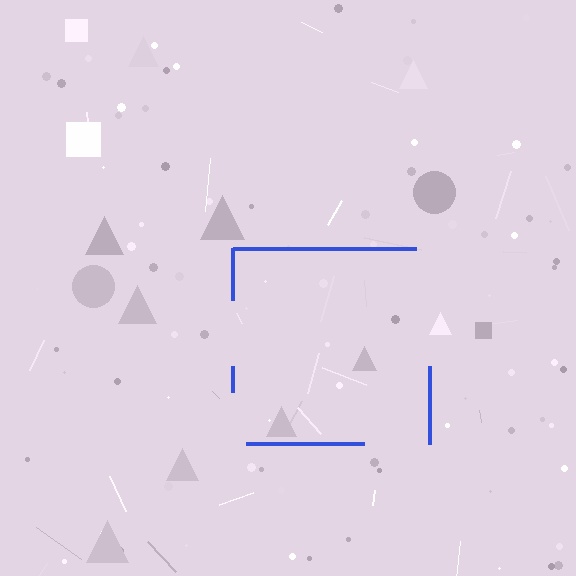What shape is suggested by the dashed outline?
The dashed outline suggests a square.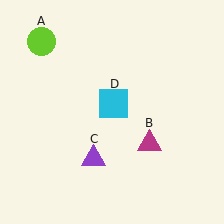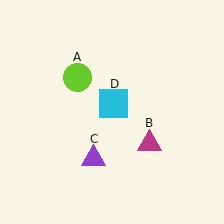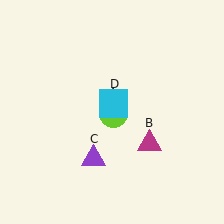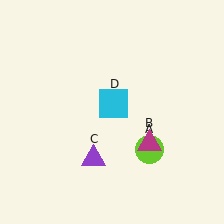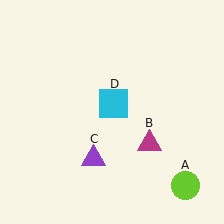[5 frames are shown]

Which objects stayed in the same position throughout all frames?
Magenta triangle (object B) and purple triangle (object C) and cyan square (object D) remained stationary.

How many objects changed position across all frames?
1 object changed position: lime circle (object A).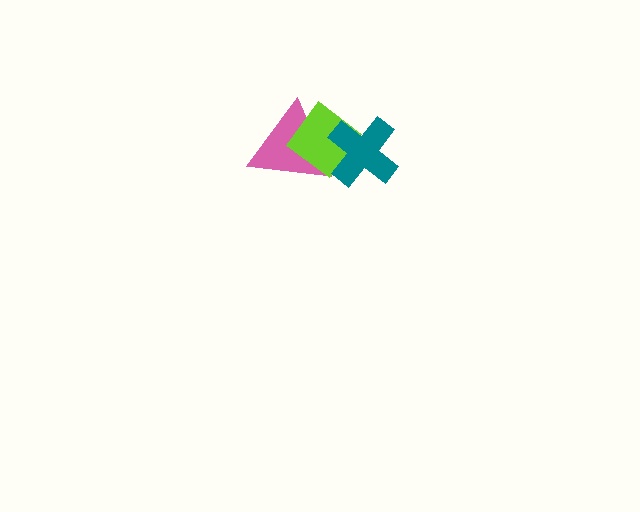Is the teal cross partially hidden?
No, no other shape covers it.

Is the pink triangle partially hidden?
Yes, it is partially covered by another shape.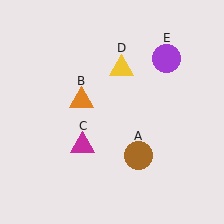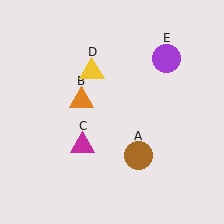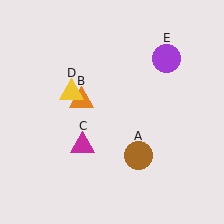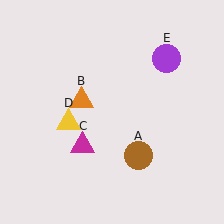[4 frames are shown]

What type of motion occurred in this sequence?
The yellow triangle (object D) rotated counterclockwise around the center of the scene.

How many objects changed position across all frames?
1 object changed position: yellow triangle (object D).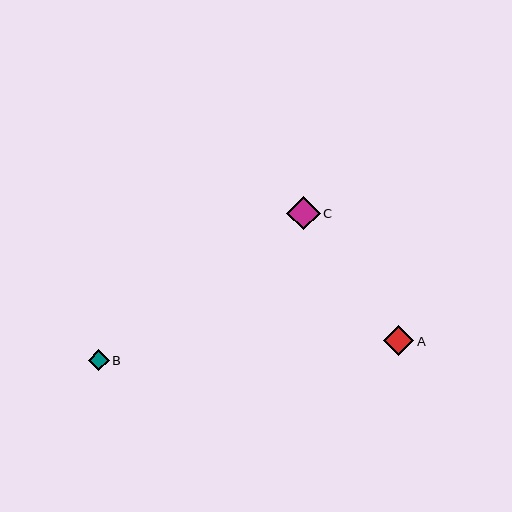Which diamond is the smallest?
Diamond B is the smallest with a size of approximately 21 pixels.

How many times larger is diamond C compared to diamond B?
Diamond C is approximately 1.6 times the size of diamond B.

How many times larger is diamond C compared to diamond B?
Diamond C is approximately 1.6 times the size of diamond B.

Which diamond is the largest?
Diamond C is the largest with a size of approximately 33 pixels.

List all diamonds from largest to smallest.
From largest to smallest: C, A, B.